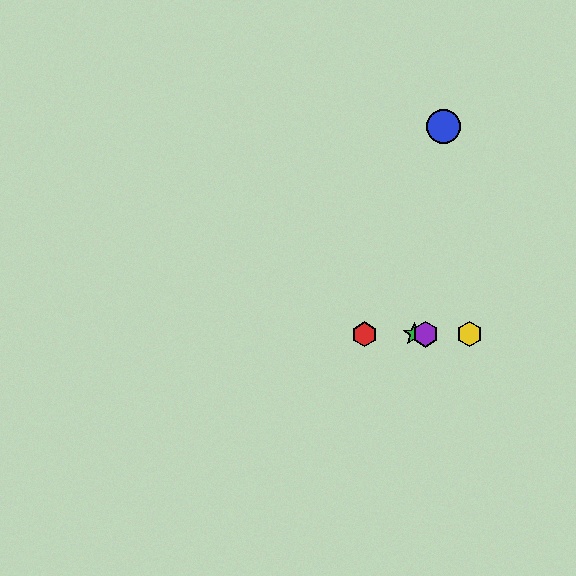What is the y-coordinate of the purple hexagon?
The purple hexagon is at y≈334.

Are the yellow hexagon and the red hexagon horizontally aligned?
Yes, both are at y≈334.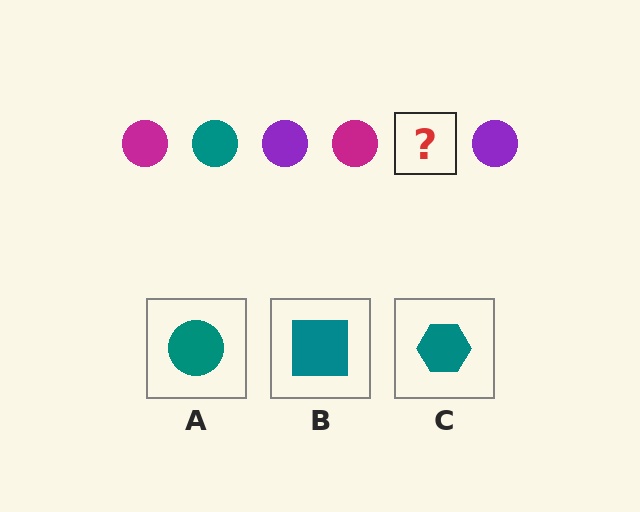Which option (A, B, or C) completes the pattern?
A.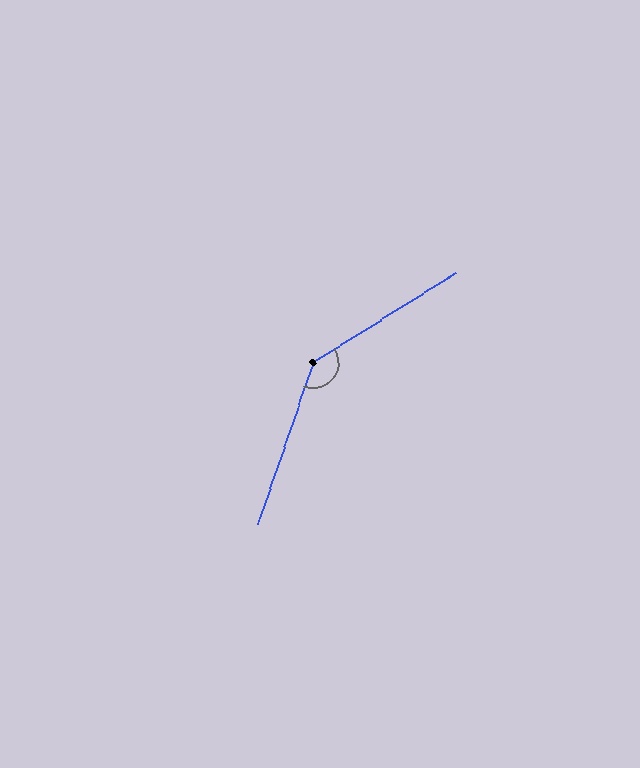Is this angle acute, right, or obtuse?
It is obtuse.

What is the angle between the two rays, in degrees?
Approximately 141 degrees.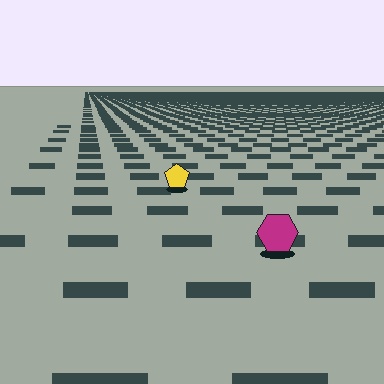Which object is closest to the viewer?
The magenta hexagon is closest. The texture marks near it are larger and more spread out.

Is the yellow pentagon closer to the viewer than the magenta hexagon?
No. The magenta hexagon is closer — you can tell from the texture gradient: the ground texture is coarser near it.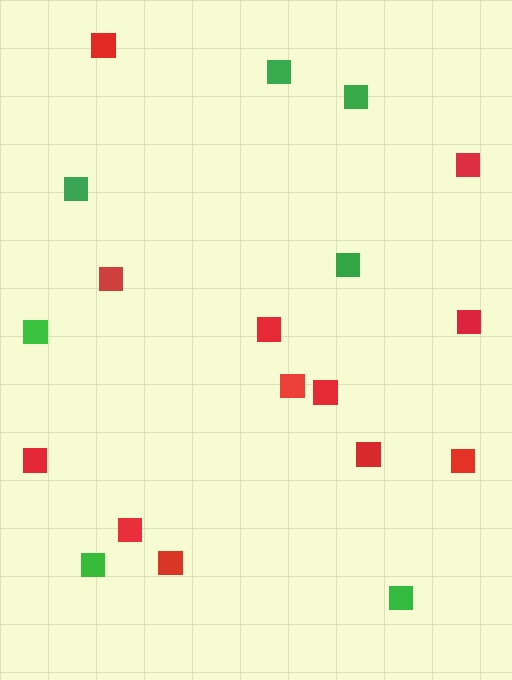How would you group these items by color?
There are 2 groups: one group of red squares (12) and one group of green squares (7).